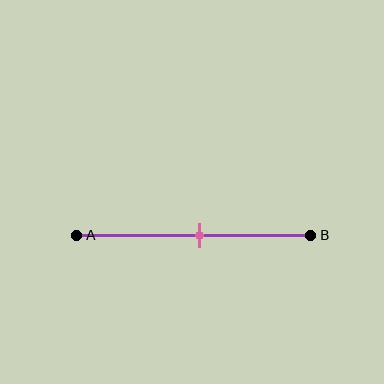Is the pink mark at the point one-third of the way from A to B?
No, the mark is at about 55% from A, not at the 33% one-third point.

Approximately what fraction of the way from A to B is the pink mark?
The pink mark is approximately 55% of the way from A to B.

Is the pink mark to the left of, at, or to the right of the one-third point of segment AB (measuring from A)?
The pink mark is to the right of the one-third point of segment AB.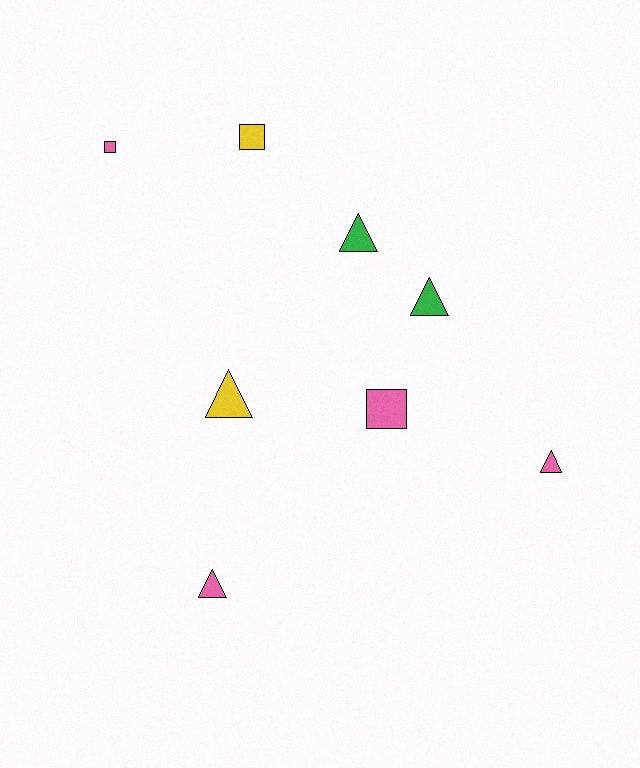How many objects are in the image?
There are 8 objects.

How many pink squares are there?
There are 2 pink squares.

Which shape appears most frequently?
Triangle, with 5 objects.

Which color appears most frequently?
Pink, with 4 objects.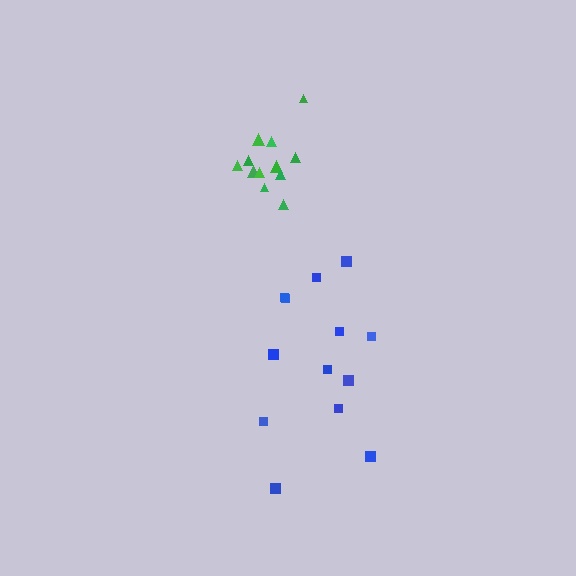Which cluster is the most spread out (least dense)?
Blue.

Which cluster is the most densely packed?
Green.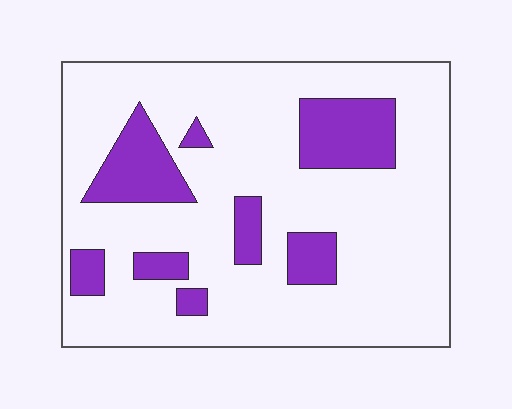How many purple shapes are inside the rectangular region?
8.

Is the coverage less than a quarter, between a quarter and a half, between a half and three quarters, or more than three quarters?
Less than a quarter.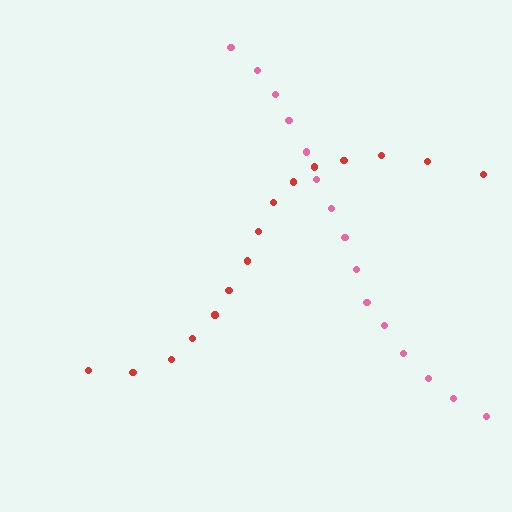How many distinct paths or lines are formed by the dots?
There are 2 distinct paths.